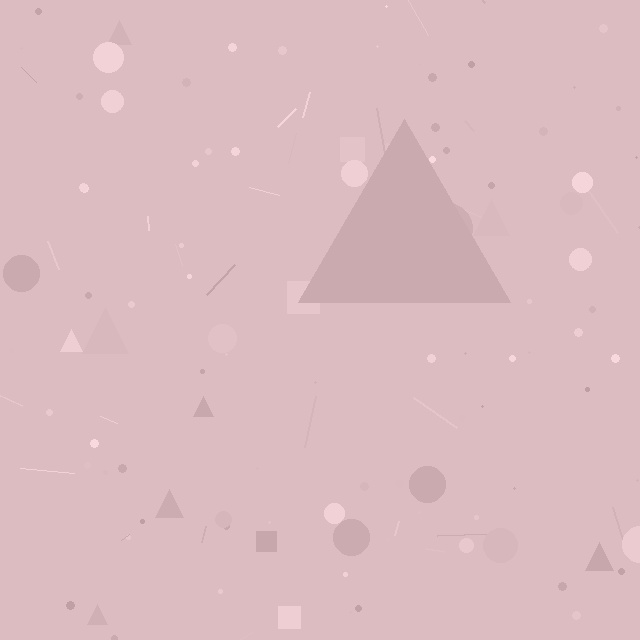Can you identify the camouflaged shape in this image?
The camouflaged shape is a triangle.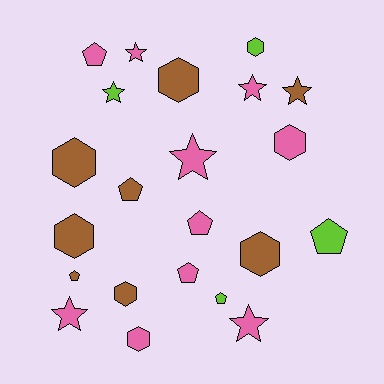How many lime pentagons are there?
There are 2 lime pentagons.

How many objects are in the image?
There are 22 objects.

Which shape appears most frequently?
Hexagon, with 8 objects.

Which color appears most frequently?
Pink, with 10 objects.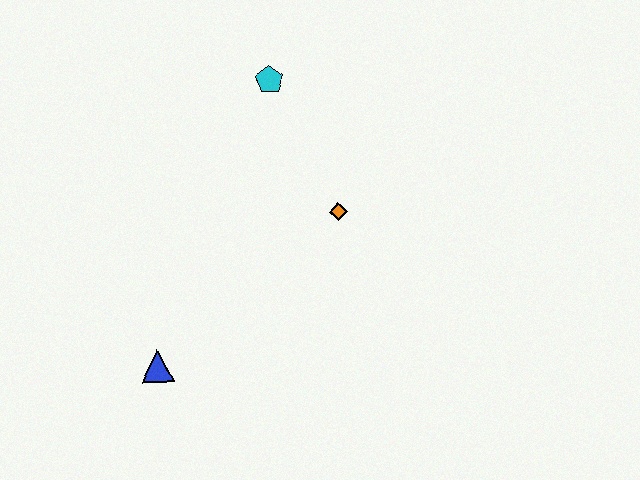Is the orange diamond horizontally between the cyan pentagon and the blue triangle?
No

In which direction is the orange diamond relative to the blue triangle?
The orange diamond is to the right of the blue triangle.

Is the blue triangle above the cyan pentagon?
No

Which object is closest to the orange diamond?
The cyan pentagon is closest to the orange diamond.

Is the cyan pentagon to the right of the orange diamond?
No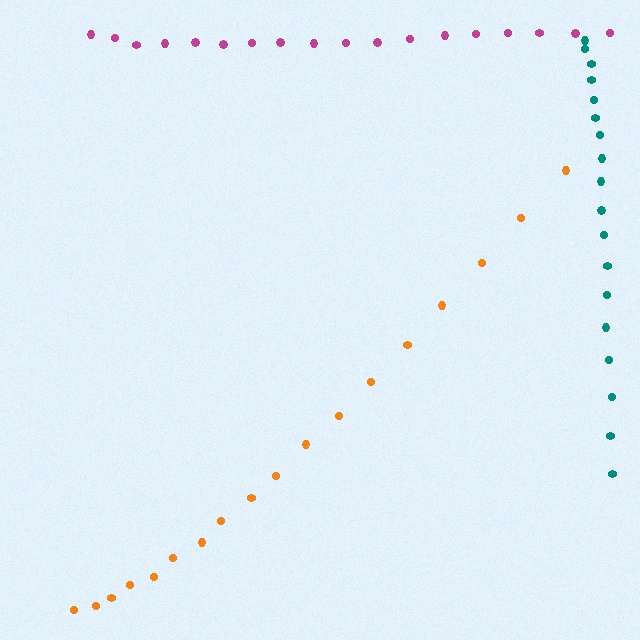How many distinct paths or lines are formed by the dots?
There are 3 distinct paths.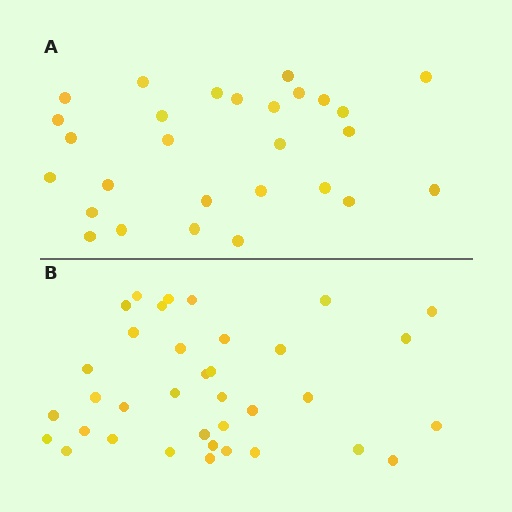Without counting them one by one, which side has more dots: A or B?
Region B (the bottom region) has more dots.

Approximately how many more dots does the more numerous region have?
Region B has roughly 8 or so more dots than region A.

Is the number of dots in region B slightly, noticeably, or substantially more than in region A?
Region B has noticeably more, but not dramatically so. The ratio is roughly 1.3 to 1.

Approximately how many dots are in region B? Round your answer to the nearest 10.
About 40 dots. (The exact count is 36, which rounds to 40.)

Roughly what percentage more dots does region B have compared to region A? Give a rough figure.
About 30% more.